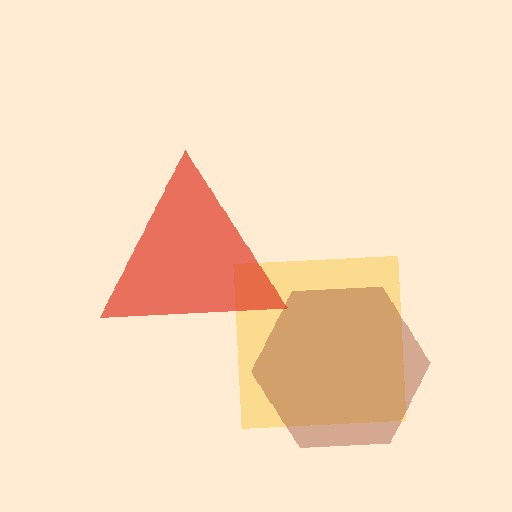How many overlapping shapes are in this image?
There are 3 overlapping shapes in the image.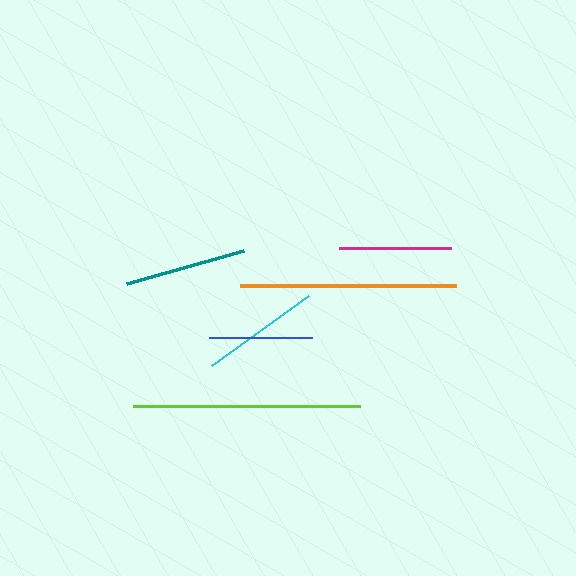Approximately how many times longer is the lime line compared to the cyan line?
The lime line is approximately 1.9 times the length of the cyan line.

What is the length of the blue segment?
The blue segment is approximately 103 pixels long.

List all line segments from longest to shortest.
From longest to shortest: lime, orange, teal, cyan, magenta, blue.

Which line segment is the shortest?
The blue line is the shortest at approximately 103 pixels.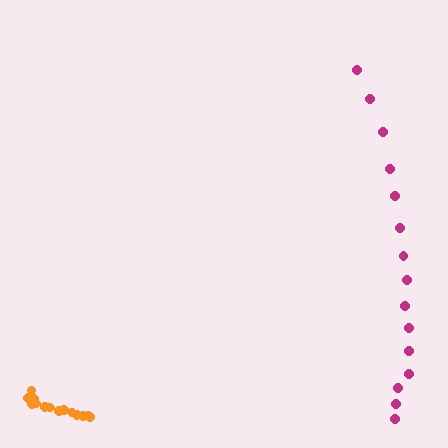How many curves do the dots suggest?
There are 2 distinct paths.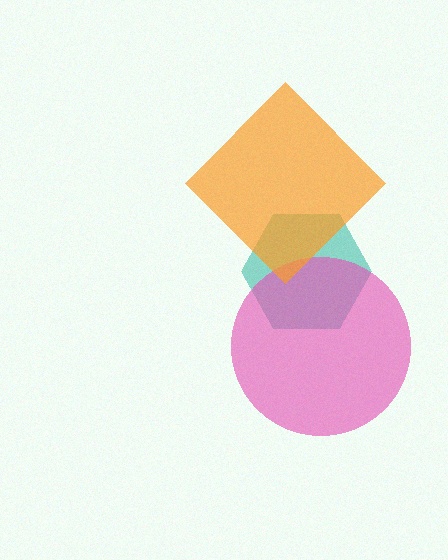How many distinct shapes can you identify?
There are 3 distinct shapes: a teal hexagon, a pink circle, an orange diamond.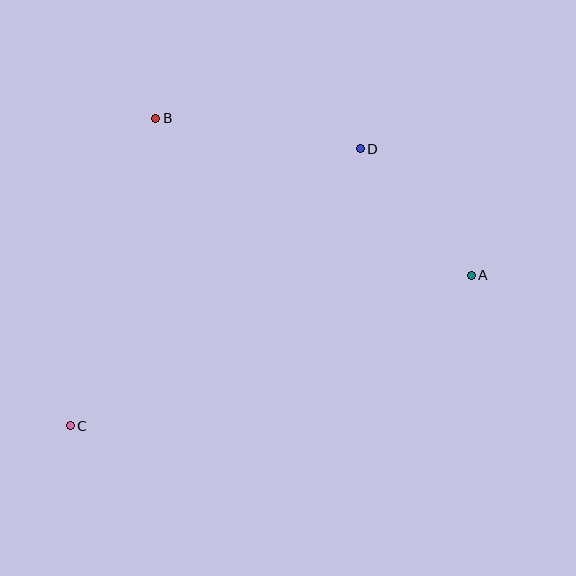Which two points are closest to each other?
Points A and D are closest to each other.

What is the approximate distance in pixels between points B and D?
The distance between B and D is approximately 207 pixels.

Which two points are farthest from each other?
Points A and C are farthest from each other.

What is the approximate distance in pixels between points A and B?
The distance between A and B is approximately 352 pixels.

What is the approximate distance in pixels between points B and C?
The distance between B and C is approximately 319 pixels.